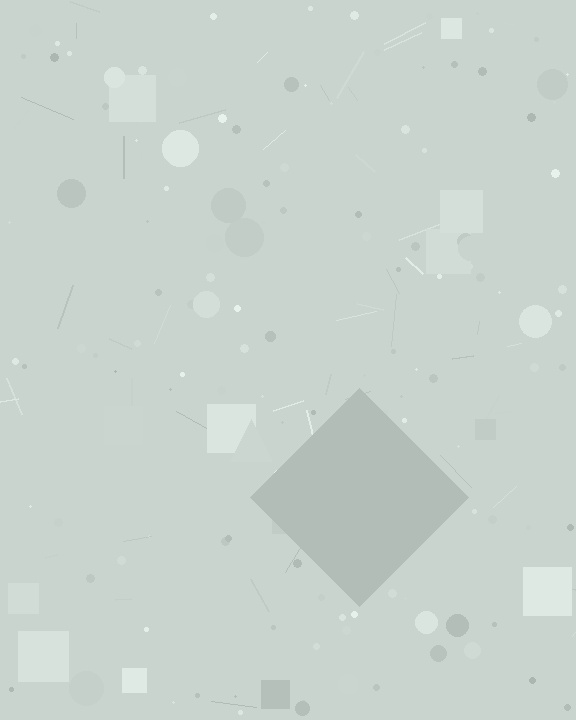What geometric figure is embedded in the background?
A diamond is embedded in the background.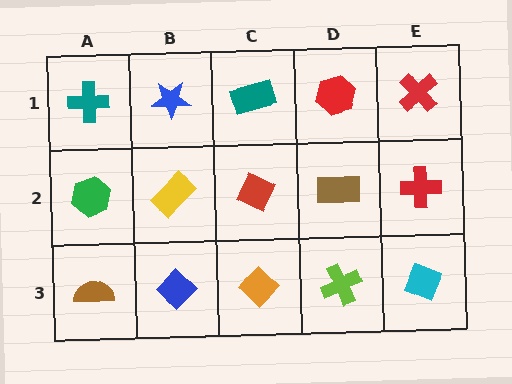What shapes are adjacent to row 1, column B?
A yellow rectangle (row 2, column B), a teal cross (row 1, column A), a teal rectangle (row 1, column C).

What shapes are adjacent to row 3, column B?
A yellow rectangle (row 2, column B), a brown semicircle (row 3, column A), an orange diamond (row 3, column C).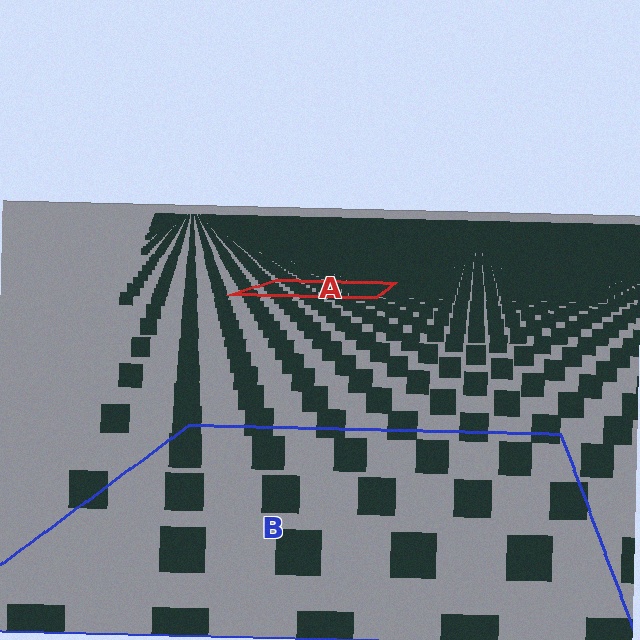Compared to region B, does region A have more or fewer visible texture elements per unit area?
Region A has more texture elements per unit area — they are packed more densely because it is farther away.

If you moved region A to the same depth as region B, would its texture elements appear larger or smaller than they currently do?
They would appear larger. At a closer depth, the same texture elements are projected at a bigger on-screen size.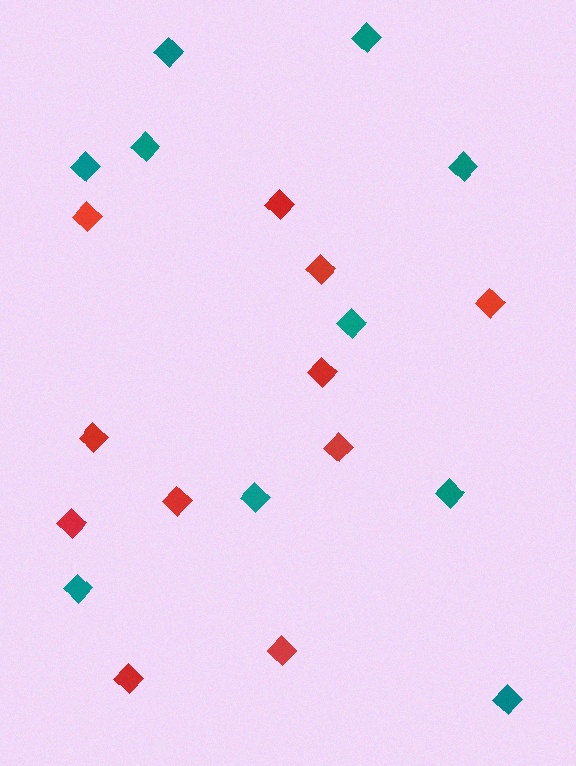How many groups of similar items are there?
There are 2 groups: one group of red diamonds (11) and one group of teal diamonds (10).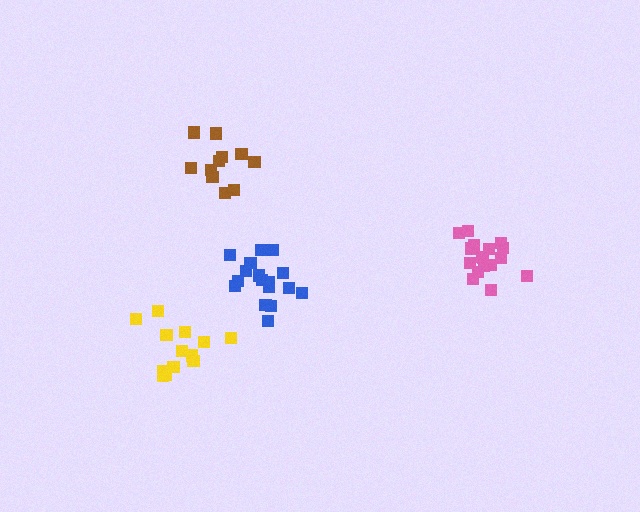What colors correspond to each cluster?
The clusters are colored: blue, yellow, brown, pink.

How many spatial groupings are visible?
There are 4 spatial groupings.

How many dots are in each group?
Group 1: 17 dots, Group 2: 14 dots, Group 3: 11 dots, Group 4: 17 dots (59 total).